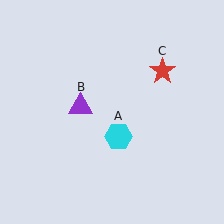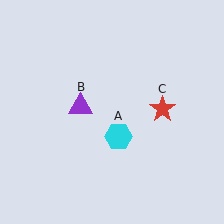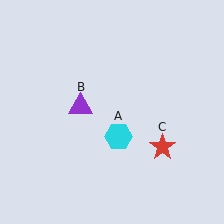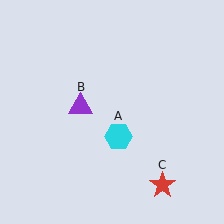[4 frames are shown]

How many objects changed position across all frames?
1 object changed position: red star (object C).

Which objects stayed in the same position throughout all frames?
Cyan hexagon (object A) and purple triangle (object B) remained stationary.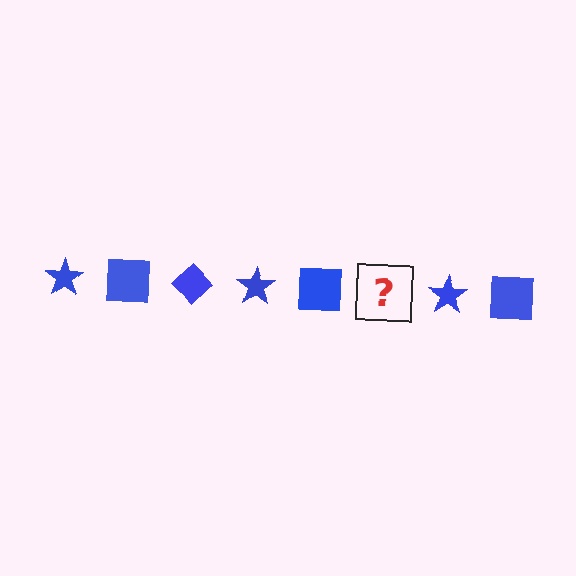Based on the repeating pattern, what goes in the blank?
The blank should be a blue diamond.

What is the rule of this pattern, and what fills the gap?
The rule is that the pattern cycles through star, square, diamond shapes in blue. The gap should be filled with a blue diamond.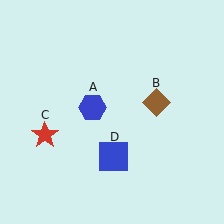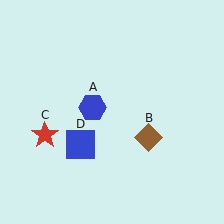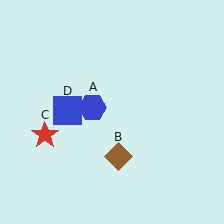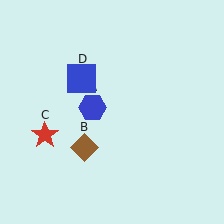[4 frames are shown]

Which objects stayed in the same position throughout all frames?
Blue hexagon (object A) and red star (object C) remained stationary.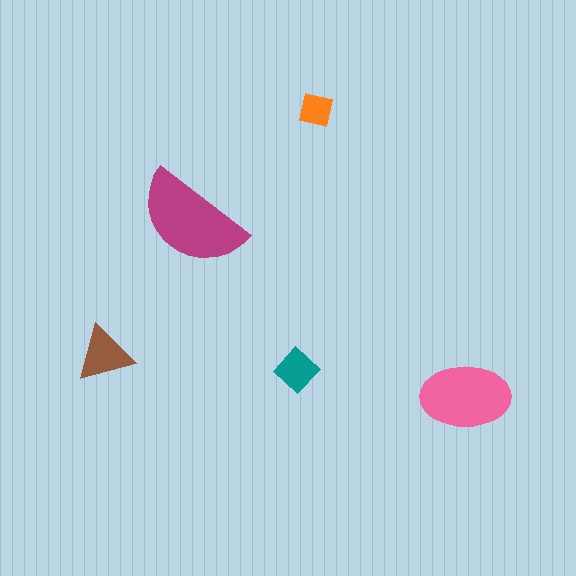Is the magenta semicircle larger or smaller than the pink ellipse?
Larger.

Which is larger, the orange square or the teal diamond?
The teal diamond.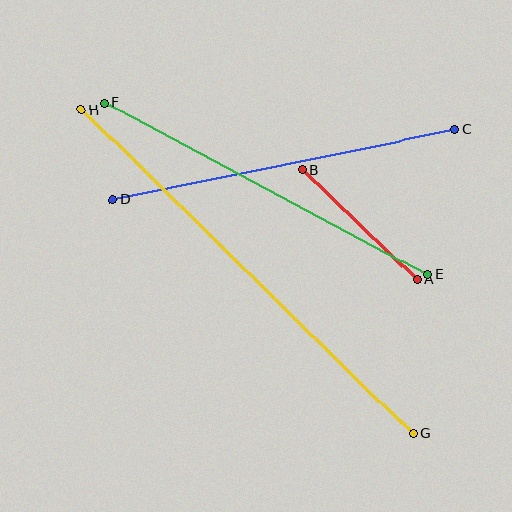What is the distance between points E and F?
The distance is approximately 366 pixels.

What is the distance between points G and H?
The distance is approximately 464 pixels.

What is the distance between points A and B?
The distance is approximately 160 pixels.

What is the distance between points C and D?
The distance is approximately 349 pixels.